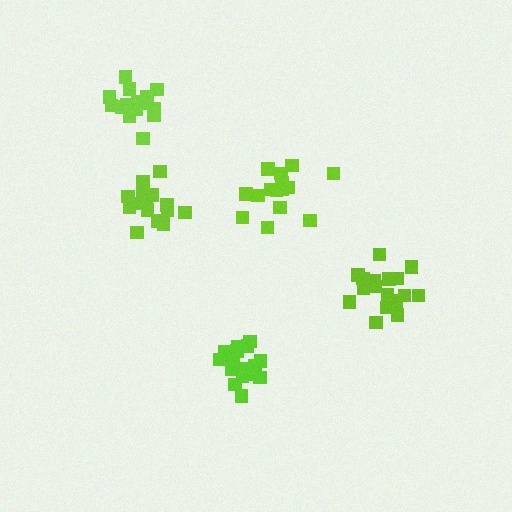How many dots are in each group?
Group 1: 15 dots, Group 2: 17 dots, Group 3: 15 dots, Group 4: 17 dots, Group 5: 17 dots (81 total).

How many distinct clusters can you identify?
There are 5 distinct clusters.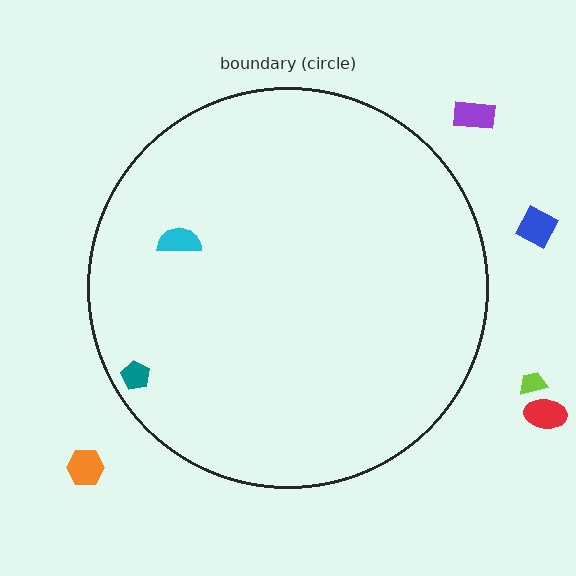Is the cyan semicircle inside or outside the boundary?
Inside.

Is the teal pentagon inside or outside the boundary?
Inside.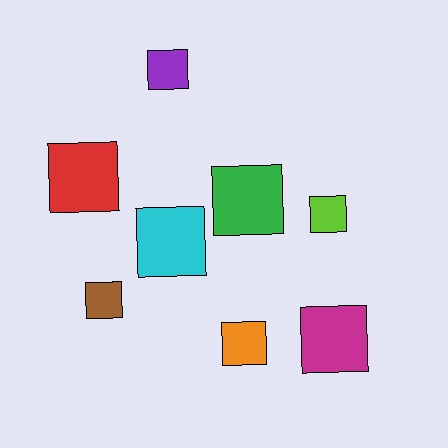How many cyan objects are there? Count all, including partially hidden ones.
There is 1 cyan object.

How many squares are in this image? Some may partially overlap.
There are 8 squares.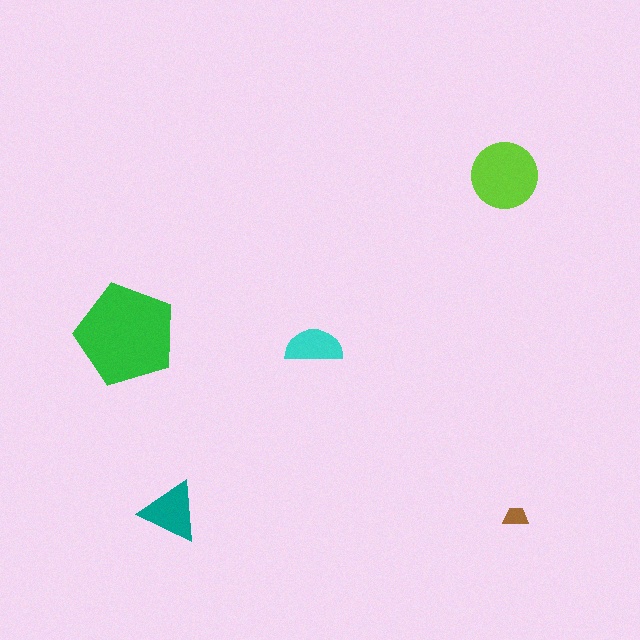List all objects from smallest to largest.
The brown trapezoid, the cyan semicircle, the teal triangle, the lime circle, the green pentagon.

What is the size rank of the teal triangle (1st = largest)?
3rd.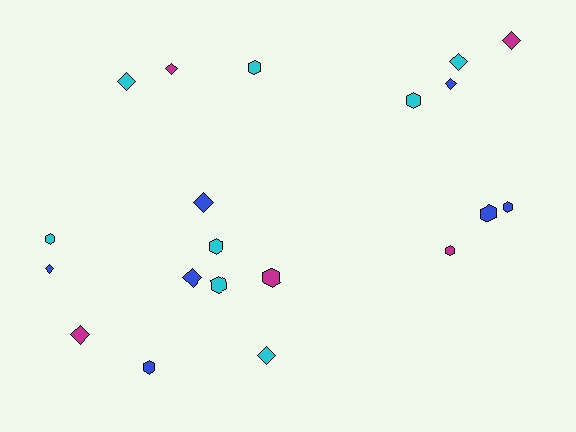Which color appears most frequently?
Cyan, with 8 objects.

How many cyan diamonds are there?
There are 3 cyan diamonds.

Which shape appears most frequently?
Diamond, with 10 objects.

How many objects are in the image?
There are 20 objects.